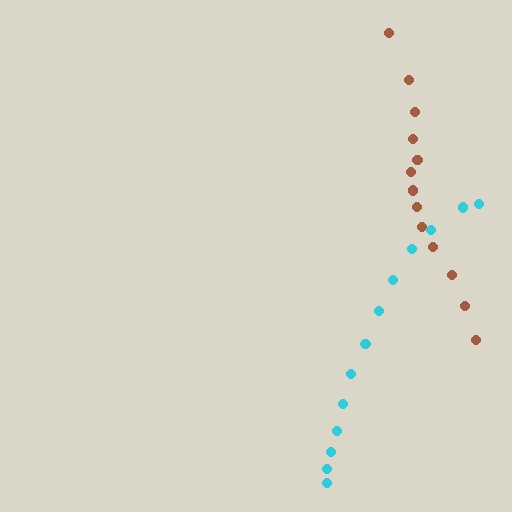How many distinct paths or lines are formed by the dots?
There are 2 distinct paths.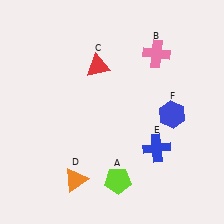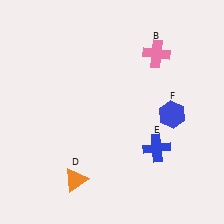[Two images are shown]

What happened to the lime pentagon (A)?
The lime pentagon (A) was removed in Image 2. It was in the bottom-right area of Image 1.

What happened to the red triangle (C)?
The red triangle (C) was removed in Image 2. It was in the top-left area of Image 1.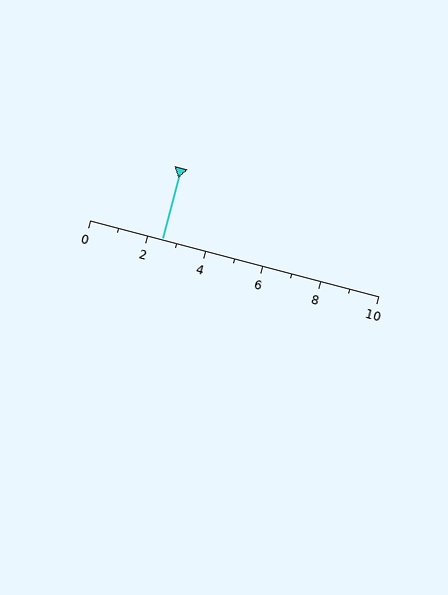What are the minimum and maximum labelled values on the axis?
The axis runs from 0 to 10.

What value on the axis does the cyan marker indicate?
The marker indicates approximately 2.5.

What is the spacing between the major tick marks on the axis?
The major ticks are spaced 2 apart.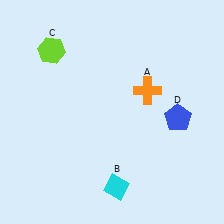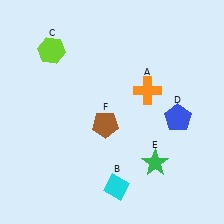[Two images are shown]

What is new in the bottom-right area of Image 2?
A green star (E) was added in the bottom-right area of Image 2.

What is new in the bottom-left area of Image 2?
A brown pentagon (F) was added in the bottom-left area of Image 2.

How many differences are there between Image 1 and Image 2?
There are 2 differences between the two images.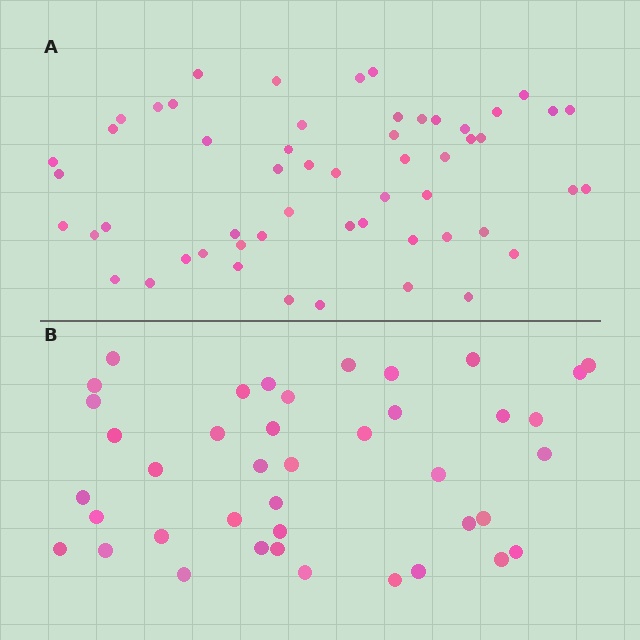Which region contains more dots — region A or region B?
Region A (the top region) has more dots.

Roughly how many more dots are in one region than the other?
Region A has approximately 15 more dots than region B.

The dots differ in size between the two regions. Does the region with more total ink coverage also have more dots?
No. Region B has more total ink coverage because its dots are larger, but region A actually contains more individual dots. Total area can be misleading — the number of items is what matters here.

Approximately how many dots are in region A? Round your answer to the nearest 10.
About 60 dots. (The exact count is 55, which rounds to 60.)